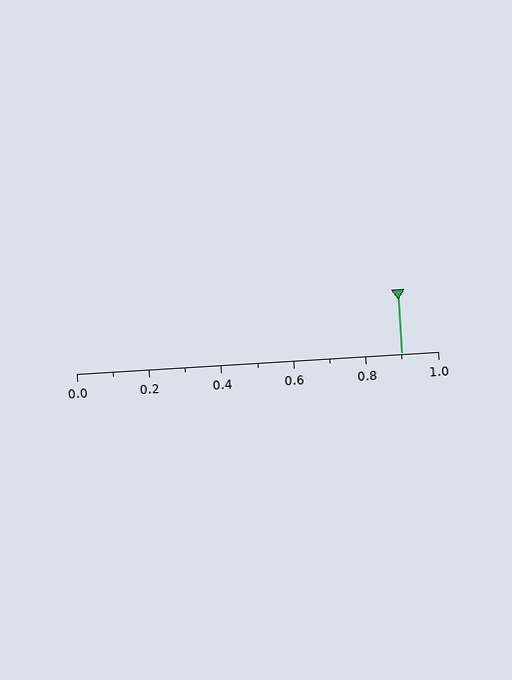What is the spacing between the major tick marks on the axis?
The major ticks are spaced 0.2 apart.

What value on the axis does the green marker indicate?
The marker indicates approximately 0.9.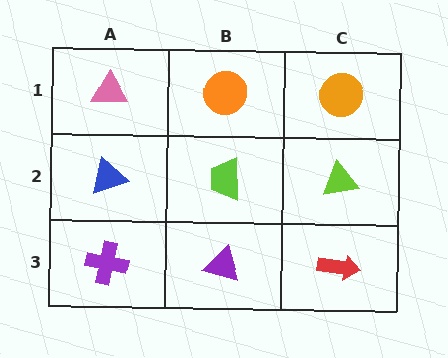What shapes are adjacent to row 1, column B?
A lime trapezoid (row 2, column B), a pink triangle (row 1, column A), an orange circle (row 1, column C).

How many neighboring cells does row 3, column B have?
3.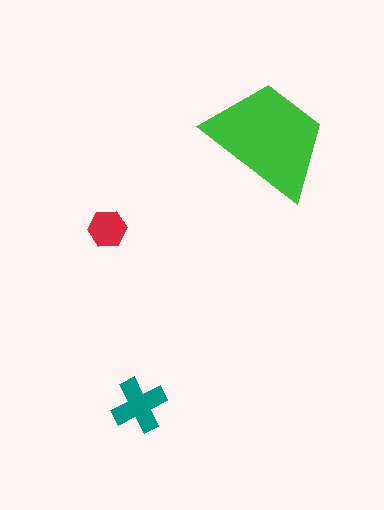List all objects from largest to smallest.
The green trapezoid, the teal cross, the red hexagon.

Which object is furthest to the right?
The green trapezoid is rightmost.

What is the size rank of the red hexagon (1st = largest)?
3rd.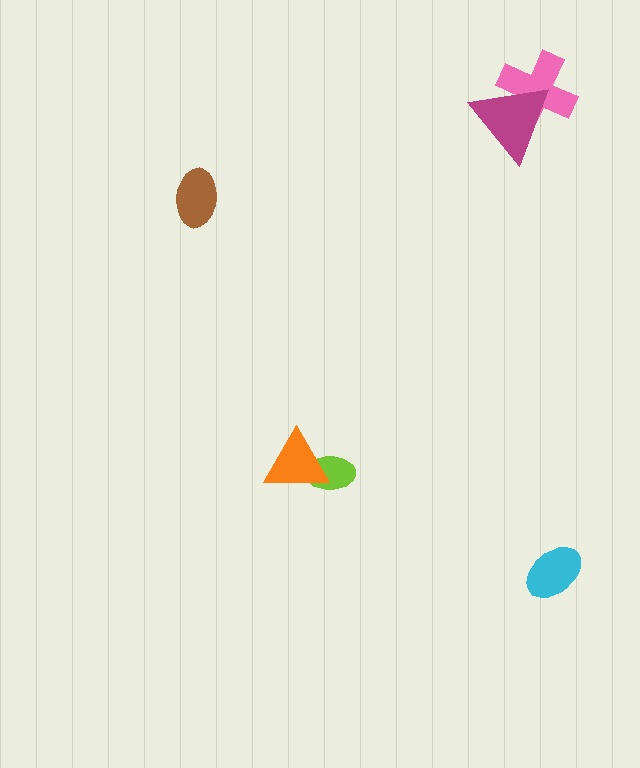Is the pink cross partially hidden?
Yes, it is partially covered by another shape.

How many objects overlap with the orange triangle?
1 object overlaps with the orange triangle.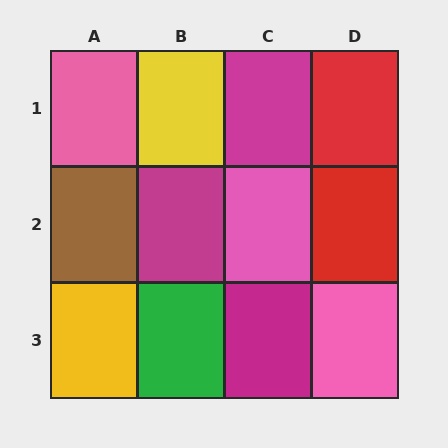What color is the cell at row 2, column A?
Brown.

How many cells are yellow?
2 cells are yellow.